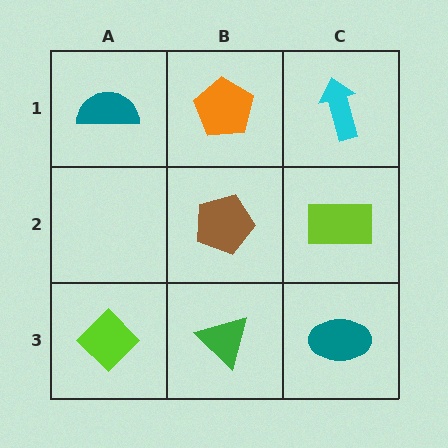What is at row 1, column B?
An orange pentagon.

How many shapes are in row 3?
3 shapes.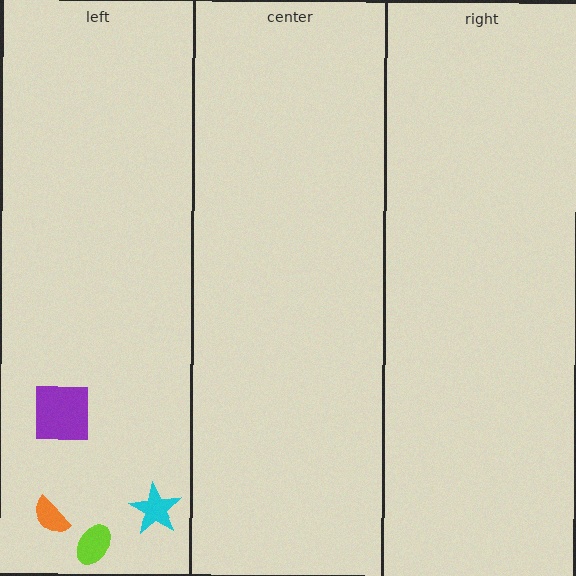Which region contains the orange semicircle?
The left region.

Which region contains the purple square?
The left region.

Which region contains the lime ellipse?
The left region.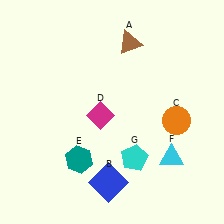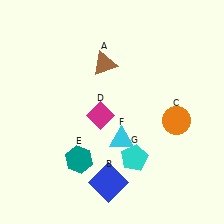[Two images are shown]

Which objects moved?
The objects that moved are: the brown triangle (A), the cyan triangle (F).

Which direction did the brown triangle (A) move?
The brown triangle (A) moved left.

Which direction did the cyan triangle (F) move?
The cyan triangle (F) moved left.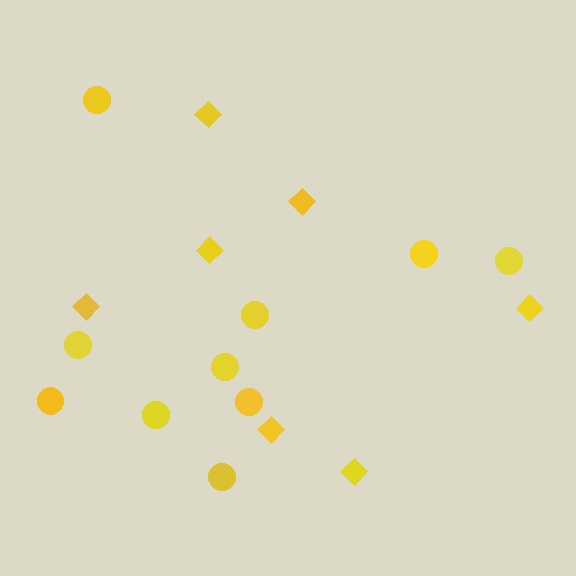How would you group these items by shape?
There are 2 groups: one group of diamonds (7) and one group of circles (10).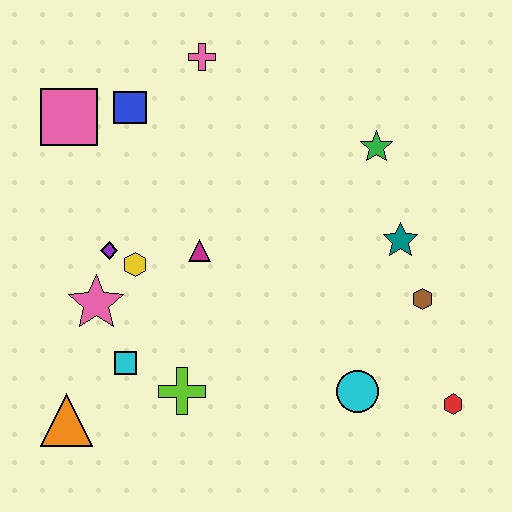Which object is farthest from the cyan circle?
The pink square is farthest from the cyan circle.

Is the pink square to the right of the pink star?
No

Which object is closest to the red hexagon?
The cyan circle is closest to the red hexagon.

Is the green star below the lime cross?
No